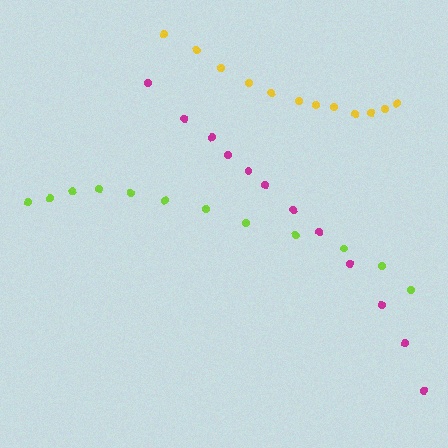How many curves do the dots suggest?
There are 3 distinct paths.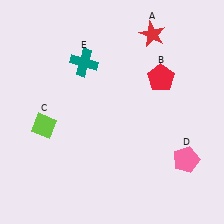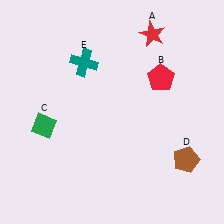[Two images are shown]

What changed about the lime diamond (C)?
In Image 1, C is lime. In Image 2, it changed to green.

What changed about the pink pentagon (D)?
In Image 1, D is pink. In Image 2, it changed to brown.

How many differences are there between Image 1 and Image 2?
There are 2 differences between the two images.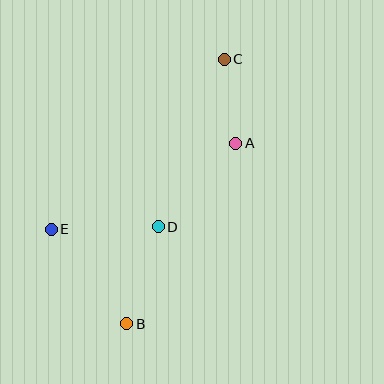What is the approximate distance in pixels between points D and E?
The distance between D and E is approximately 107 pixels.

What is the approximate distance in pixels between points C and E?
The distance between C and E is approximately 243 pixels.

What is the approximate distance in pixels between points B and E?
The distance between B and E is approximately 121 pixels.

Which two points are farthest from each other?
Points B and C are farthest from each other.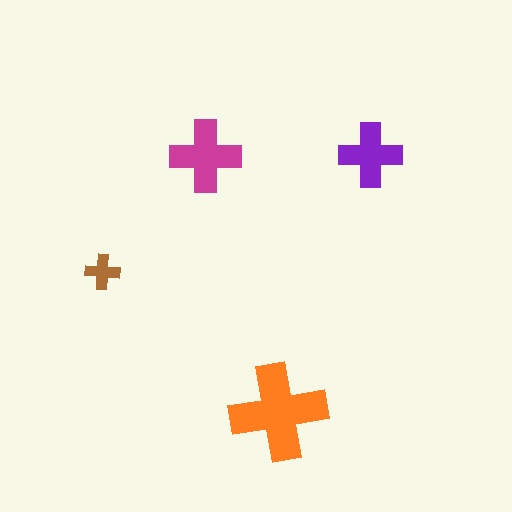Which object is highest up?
The purple cross is topmost.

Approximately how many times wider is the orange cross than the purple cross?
About 1.5 times wider.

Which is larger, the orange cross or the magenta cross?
The orange one.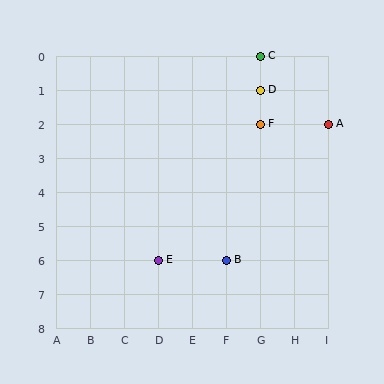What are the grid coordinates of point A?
Point A is at grid coordinates (I, 2).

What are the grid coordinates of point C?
Point C is at grid coordinates (G, 0).